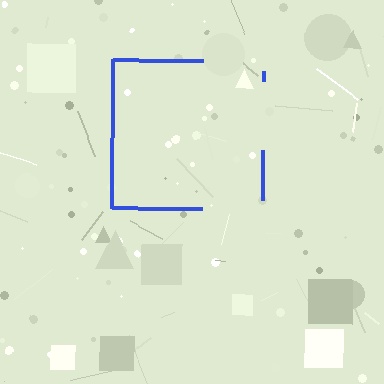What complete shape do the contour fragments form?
The contour fragments form a square.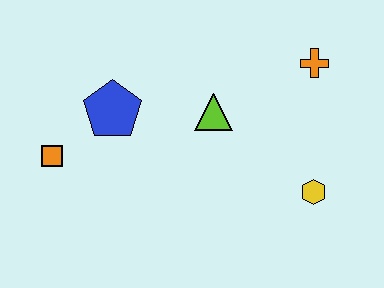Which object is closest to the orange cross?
The lime triangle is closest to the orange cross.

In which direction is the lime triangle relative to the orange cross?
The lime triangle is to the left of the orange cross.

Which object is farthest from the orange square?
The orange cross is farthest from the orange square.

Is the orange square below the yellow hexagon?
No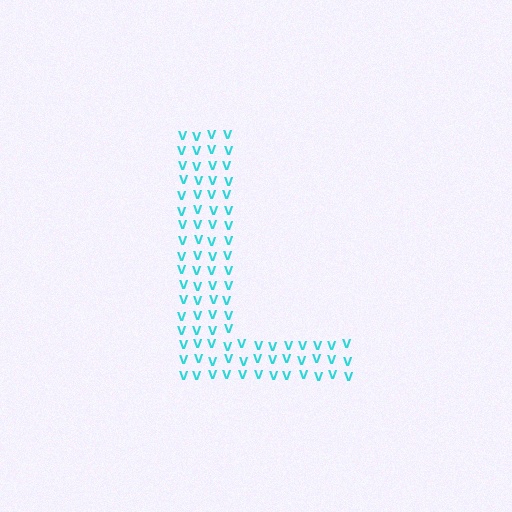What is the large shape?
The large shape is the letter L.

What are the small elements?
The small elements are letter V's.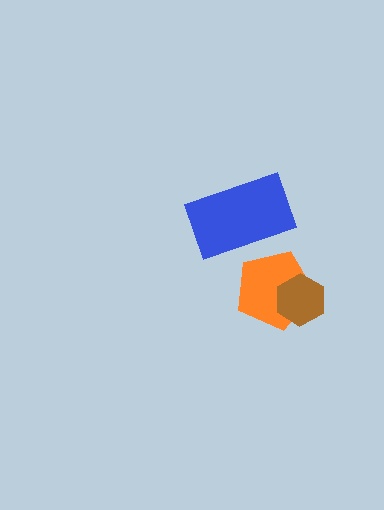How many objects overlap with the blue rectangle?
1 object overlaps with the blue rectangle.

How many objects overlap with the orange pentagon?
2 objects overlap with the orange pentagon.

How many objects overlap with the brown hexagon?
1 object overlaps with the brown hexagon.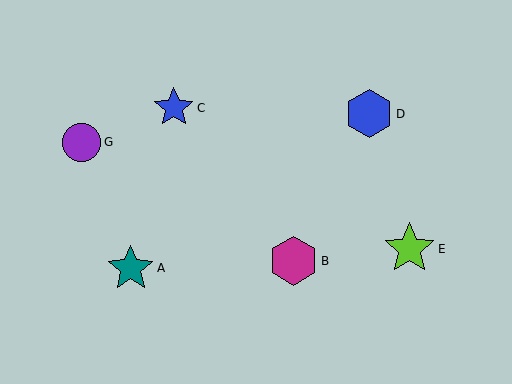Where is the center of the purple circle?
The center of the purple circle is at (82, 142).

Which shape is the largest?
The lime star (labeled E) is the largest.